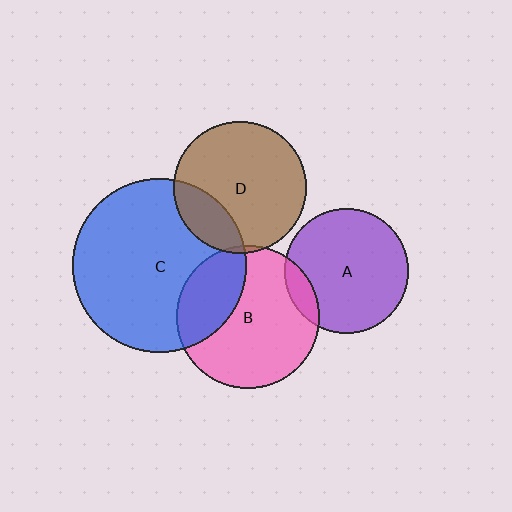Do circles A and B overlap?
Yes.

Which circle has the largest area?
Circle C (blue).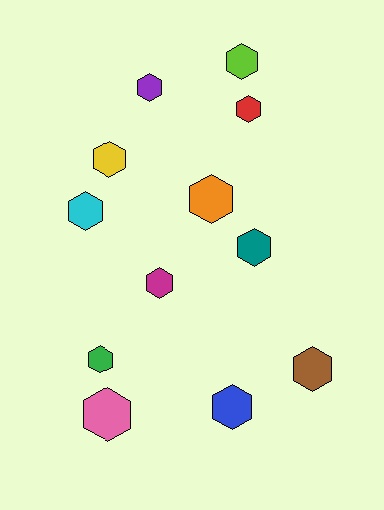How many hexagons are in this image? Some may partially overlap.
There are 12 hexagons.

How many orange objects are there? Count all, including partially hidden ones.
There is 1 orange object.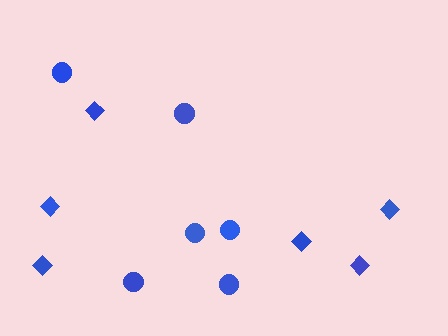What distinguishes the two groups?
There are 2 groups: one group of diamonds (6) and one group of circles (6).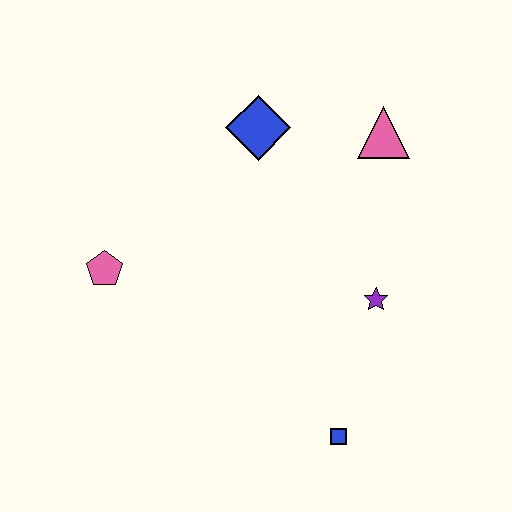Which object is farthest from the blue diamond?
The blue square is farthest from the blue diamond.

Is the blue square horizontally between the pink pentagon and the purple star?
Yes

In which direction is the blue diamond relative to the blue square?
The blue diamond is above the blue square.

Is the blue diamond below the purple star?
No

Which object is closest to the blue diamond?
The pink triangle is closest to the blue diamond.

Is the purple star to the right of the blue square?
Yes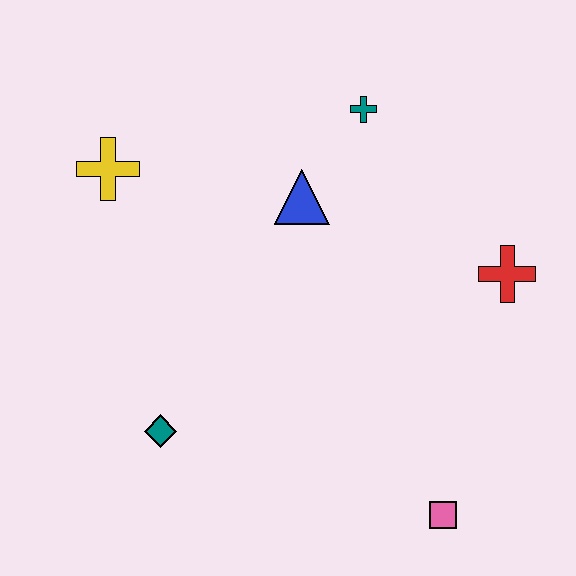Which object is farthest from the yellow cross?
The pink square is farthest from the yellow cross.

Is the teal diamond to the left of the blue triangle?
Yes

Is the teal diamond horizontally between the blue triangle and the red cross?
No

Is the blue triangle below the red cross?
No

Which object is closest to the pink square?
The red cross is closest to the pink square.